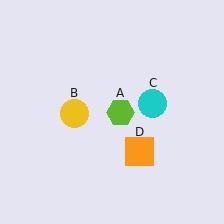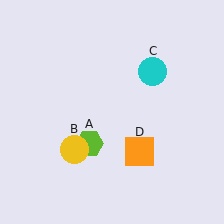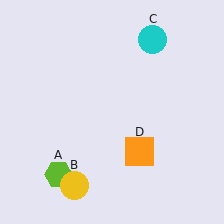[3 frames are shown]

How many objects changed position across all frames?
3 objects changed position: lime hexagon (object A), yellow circle (object B), cyan circle (object C).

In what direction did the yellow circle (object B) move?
The yellow circle (object B) moved down.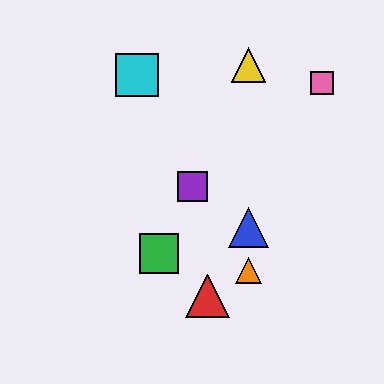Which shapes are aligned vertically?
The blue triangle, the yellow triangle, the orange triangle are aligned vertically.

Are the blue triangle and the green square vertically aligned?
No, the blue triangle is at x≈249 and the green square is at x≈159.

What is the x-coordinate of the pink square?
The pink square is at x≈322.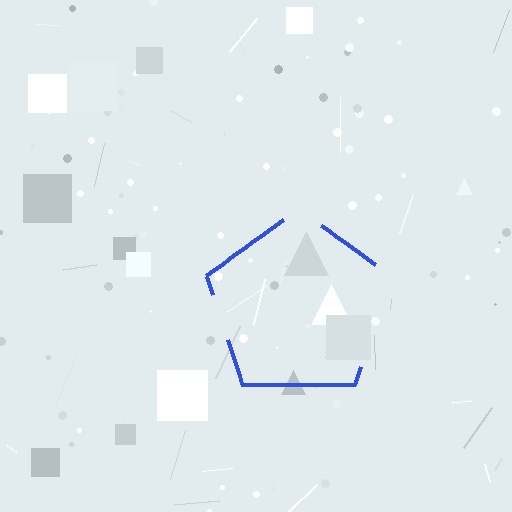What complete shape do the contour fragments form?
The contour fragments form a pentagon.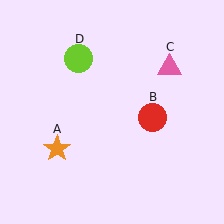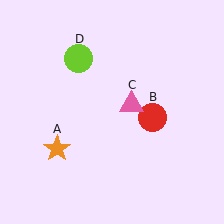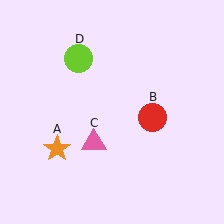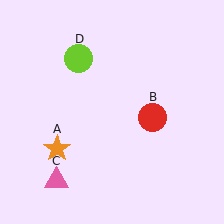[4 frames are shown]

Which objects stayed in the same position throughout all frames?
Orange star (object A) and red circle (object B) and lime circle (object D) remained stationary.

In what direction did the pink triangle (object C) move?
The pink triangle (object C) moved down and to the left.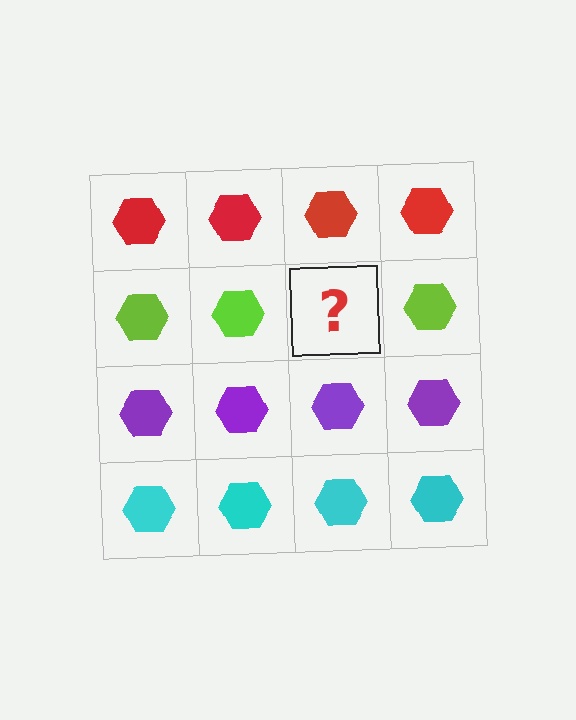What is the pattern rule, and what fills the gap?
The rule is that each row has a consistent color. The gap should be filled with a lime hexagon.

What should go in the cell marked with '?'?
The missing cell should contain a lime hexagon.